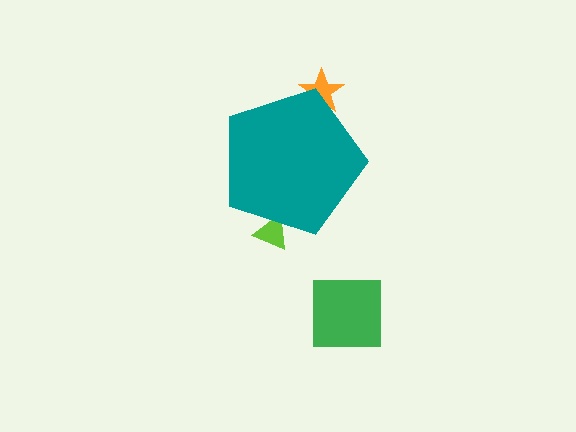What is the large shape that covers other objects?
A teal pentagon.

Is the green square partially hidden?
No, the green square is fully visible.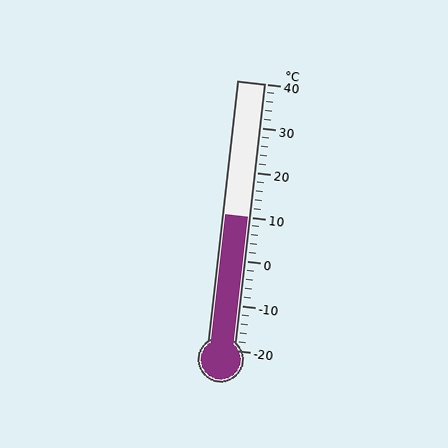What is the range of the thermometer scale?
The thermometer scale ranges from -20°C to 40°C.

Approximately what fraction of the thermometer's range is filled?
The thermometer is filled to approximately 50% of its range.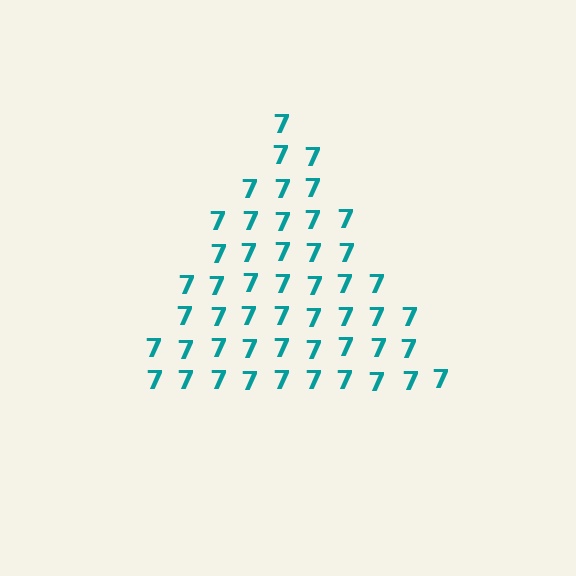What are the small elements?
The small elements are digit 7's.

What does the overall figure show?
The overall figure shows a triangle.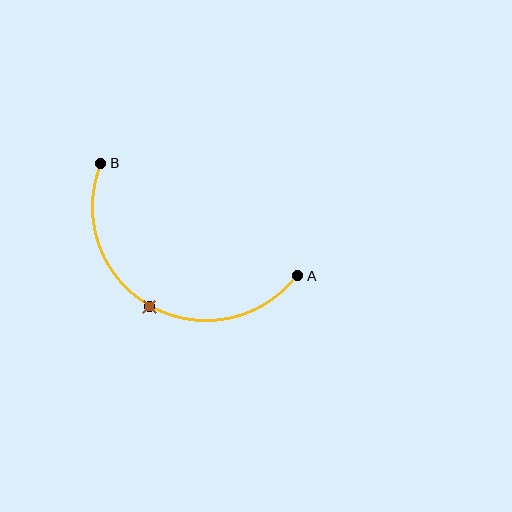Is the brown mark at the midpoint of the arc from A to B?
Yes. The brown mark lies on the arc at equal arc-length from both A and B — it is the arc midpoint.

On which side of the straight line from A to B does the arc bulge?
The arc bulges below the straight line connecting A and B.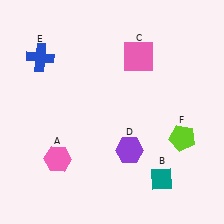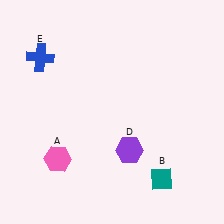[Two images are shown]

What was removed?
The lime pentagon (F), the pink square (C) were removed in Image 2.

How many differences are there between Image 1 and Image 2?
There are 2 differences between the two images.